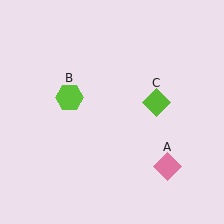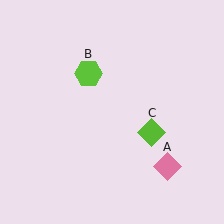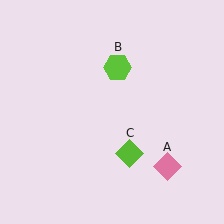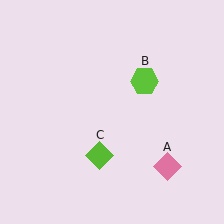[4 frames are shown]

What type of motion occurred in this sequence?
The lime hexagon (object B), lime diamond (object C) rotated clockwise around the center of the scene.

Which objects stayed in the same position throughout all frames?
Pink diamond (object A) remained stationary.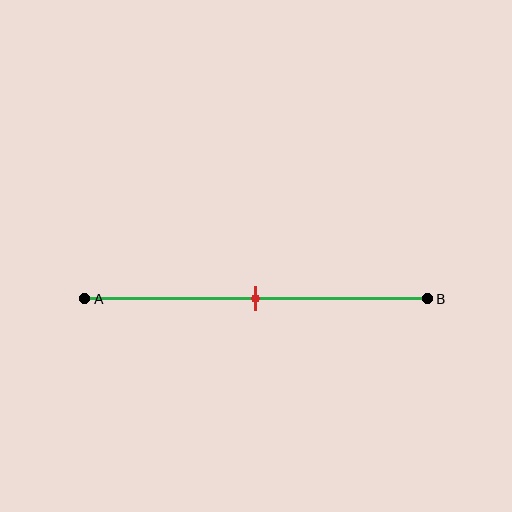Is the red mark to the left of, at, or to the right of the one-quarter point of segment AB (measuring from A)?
The red mark is to the right of the one-quarter point of segment AB.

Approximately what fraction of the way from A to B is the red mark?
The red mark is approximately 50% of the way from A to B.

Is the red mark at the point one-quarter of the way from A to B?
No, the mark is at about 50% from A, not at the 25% one-quarter point.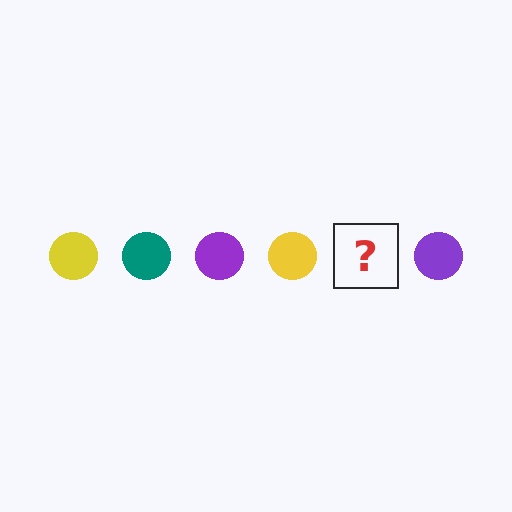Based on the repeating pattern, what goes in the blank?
The blank should be a teal circle.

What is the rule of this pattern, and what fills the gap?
The rule is that the pattern cycles through yellow, teal, purple circles. The gap should be filled with a teal circle.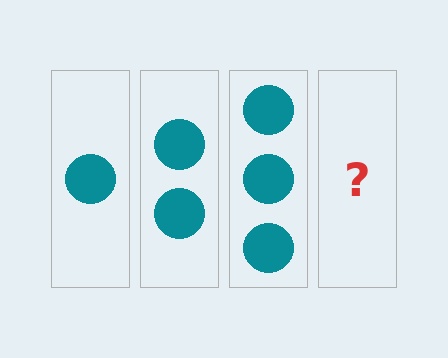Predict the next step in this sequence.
The next step is 4 circles.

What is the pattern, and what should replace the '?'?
The pattern is that each step adds one more circle. The '?' should be 4 circles.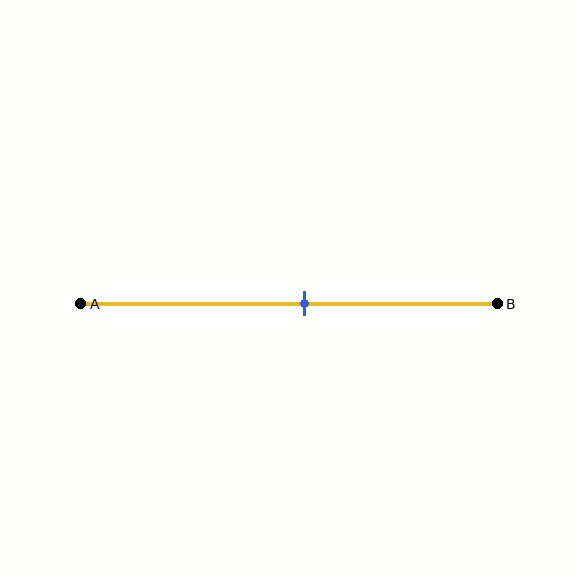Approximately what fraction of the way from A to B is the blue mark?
The blue mark is approximately 55% of the way from A to B.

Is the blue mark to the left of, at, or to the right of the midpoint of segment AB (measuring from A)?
The blue mark is to the right of the midpoint of segment AB.